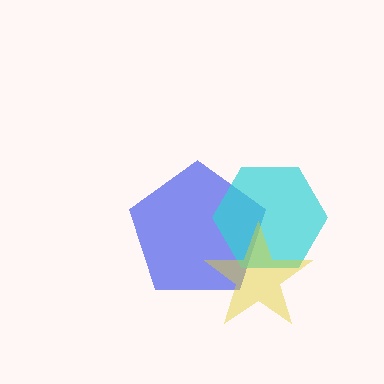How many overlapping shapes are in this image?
There are 3 overlapping shapes in the image.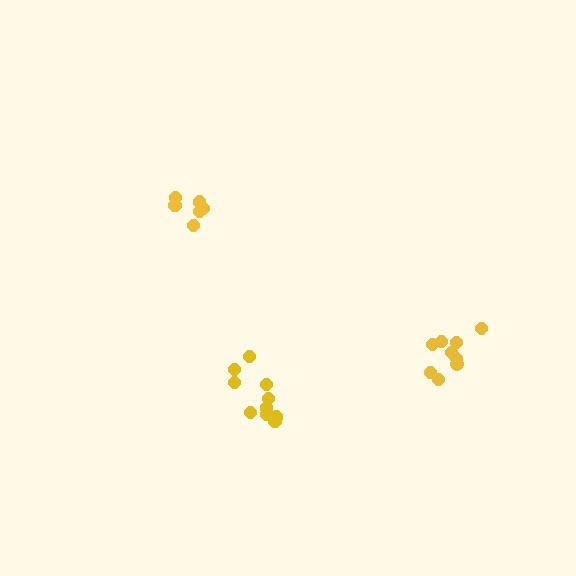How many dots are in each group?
Group 1: 6 dots, Group 2: 10 dots, Group 3: 9 dots (25 total).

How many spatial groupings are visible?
There are 3 spatial groupings.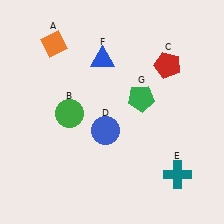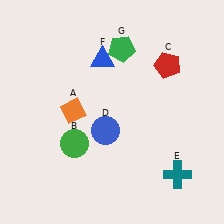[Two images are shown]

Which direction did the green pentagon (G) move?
The green pentagon (G) moved up.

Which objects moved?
The objects that moved are: the orange diamond (A), the green circle (B), the green pentagon (G).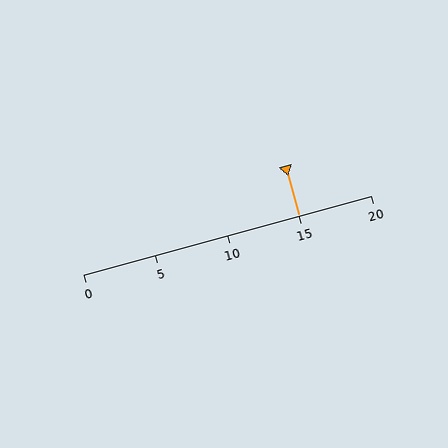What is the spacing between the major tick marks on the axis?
The major ticks are spaced 5 apart.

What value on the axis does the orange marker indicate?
The marker indicates approximately 15.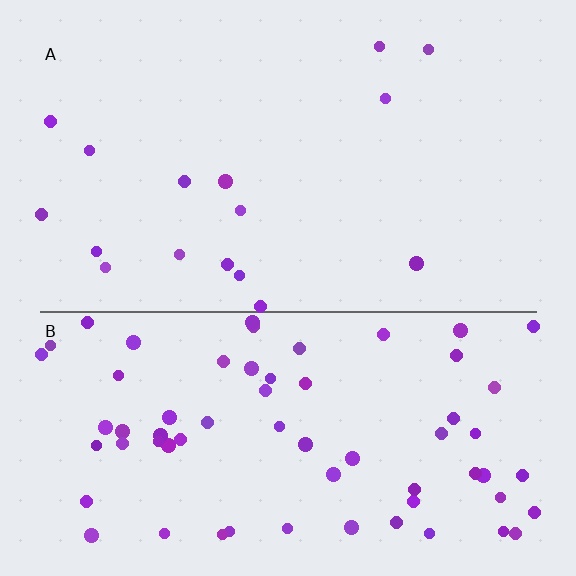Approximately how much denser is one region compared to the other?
Approximately 4.0× — region B over region A.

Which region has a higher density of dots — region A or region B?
B (the bottom).